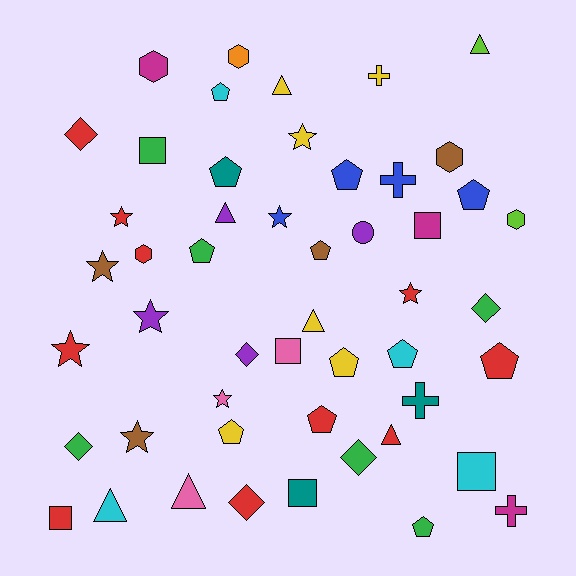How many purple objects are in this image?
There are 4 purple objects.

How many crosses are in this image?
There are 4 crosses.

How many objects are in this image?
There are 50 objects.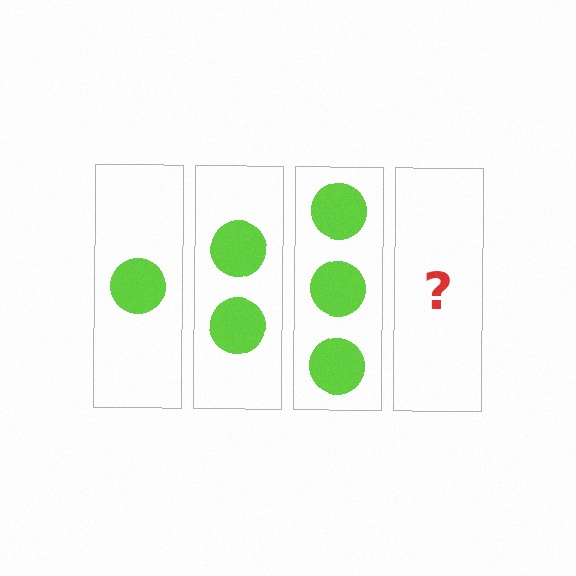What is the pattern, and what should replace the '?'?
The pattern is that each step adds one more circle. The '?' should be 4 circles.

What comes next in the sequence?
The next element should be 4 circles.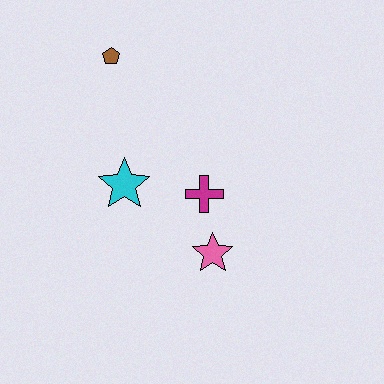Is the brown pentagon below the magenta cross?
No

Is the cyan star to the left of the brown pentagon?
No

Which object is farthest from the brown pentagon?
The pink star is farthest from the brown pentagon.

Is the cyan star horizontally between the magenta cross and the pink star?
No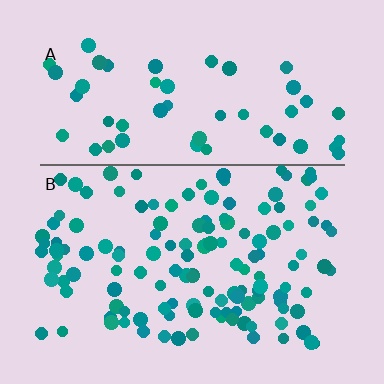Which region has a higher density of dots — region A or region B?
B (the bottom).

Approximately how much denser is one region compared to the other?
Approximately 2.4× — region B over region A.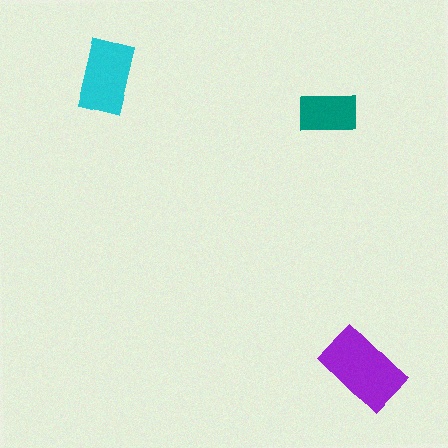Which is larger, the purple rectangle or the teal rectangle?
The purple one.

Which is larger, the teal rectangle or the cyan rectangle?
The cyan one.